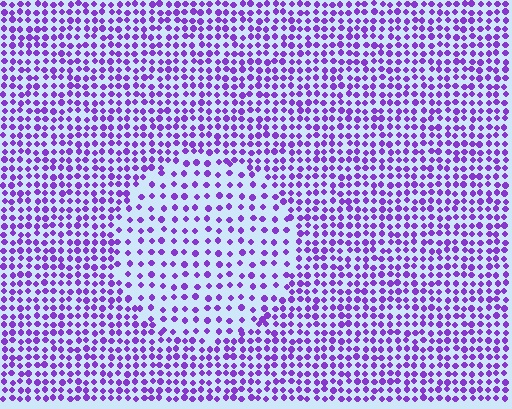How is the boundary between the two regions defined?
The boundary is defined by a change in element density (approximately 1.9x ratio). All elements are the same color, size, and shape.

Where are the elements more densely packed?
The elements are more densely packed outside the circle boundary.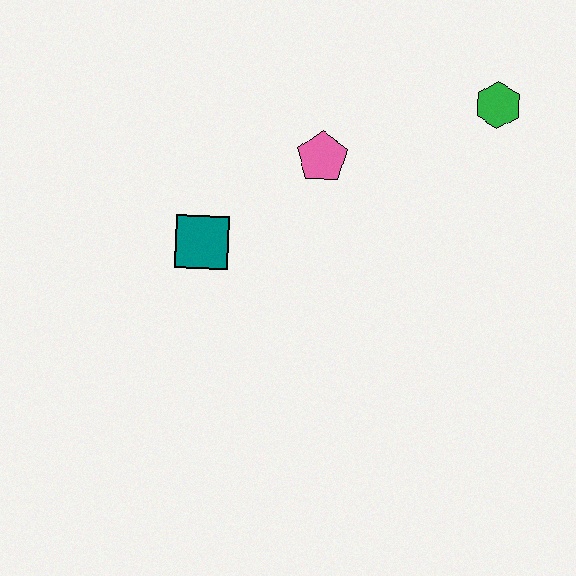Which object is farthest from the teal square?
The green hexagon is farthest from the teal square.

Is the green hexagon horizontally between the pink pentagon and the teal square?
No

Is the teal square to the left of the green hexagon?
Yes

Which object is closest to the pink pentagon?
The teal square is closest to the pink pentagon.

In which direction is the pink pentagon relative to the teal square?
The pink pentagon is to the right of the teal square.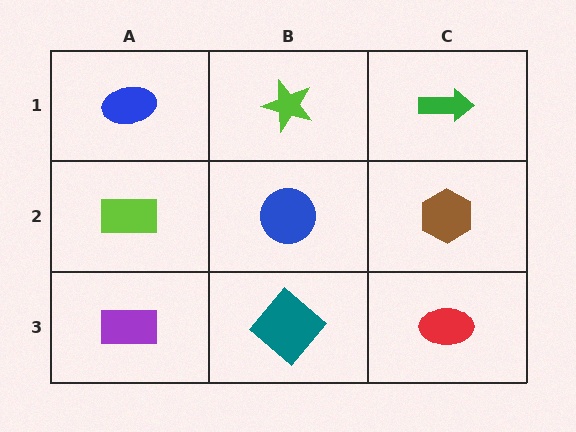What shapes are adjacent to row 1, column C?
A brown hexagon (row 2, column C), a lime star (row 1, column B).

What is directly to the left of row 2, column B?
A lime rectangle.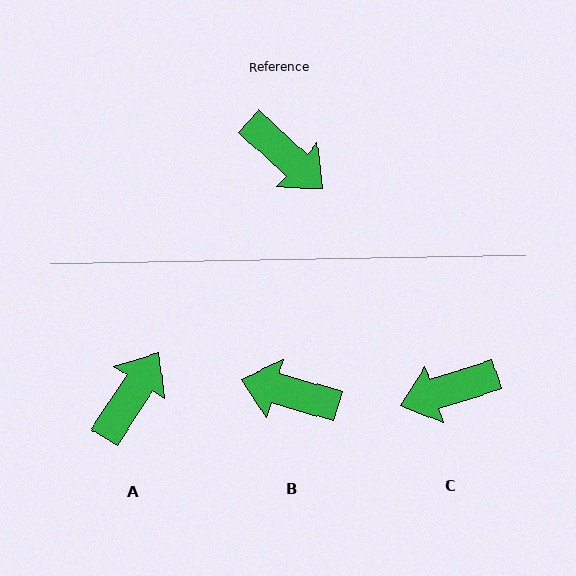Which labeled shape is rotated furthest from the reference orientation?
B, about 154 degrees away.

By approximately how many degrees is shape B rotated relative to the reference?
Approximately 154 degrees clockwise.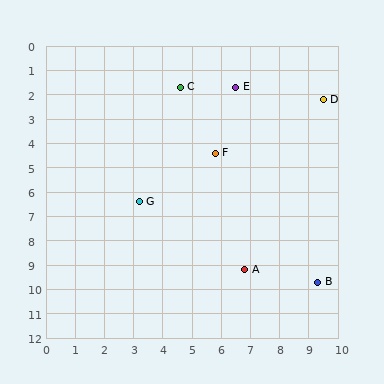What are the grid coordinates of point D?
Point D is at approximately (9.5, 2.2).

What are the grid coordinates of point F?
Point F is at approximately (5.8, 4.4).